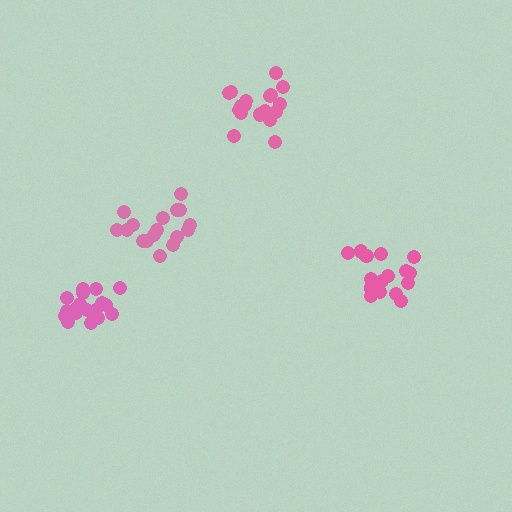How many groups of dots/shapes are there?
There are 4 groups.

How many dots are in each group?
Group 1: 20 dots, Group 2: 17 dots, Group 3: 19 dots, Group 4: 17 dots (73 total).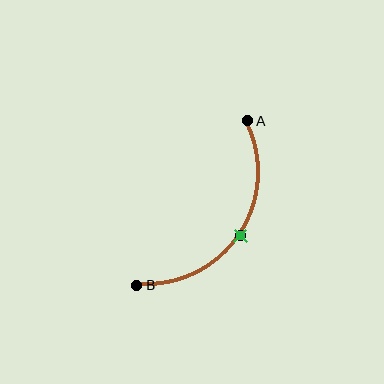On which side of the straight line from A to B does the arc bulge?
The arc bulges below and to the right of the straight line connecting A and B.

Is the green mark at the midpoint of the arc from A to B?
Yes. The green mark lies on the arc at equal arc-length from both A and B — it is the arc midpoint.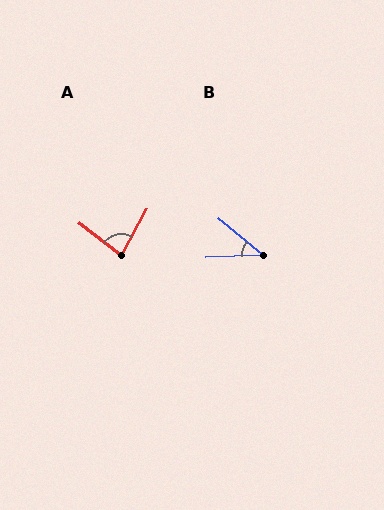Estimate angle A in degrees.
Approximately 82 degrees.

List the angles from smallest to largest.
B (42°), A (82°).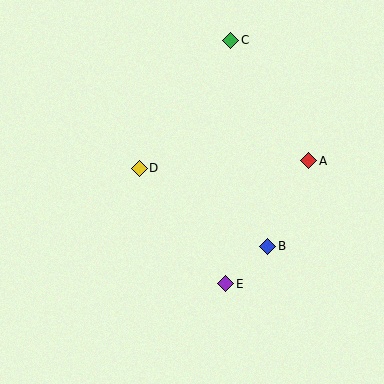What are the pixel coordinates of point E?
Point E is at (226, 284).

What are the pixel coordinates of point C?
Point C is at (231, 40).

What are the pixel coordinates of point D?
Point D is at (139, 168).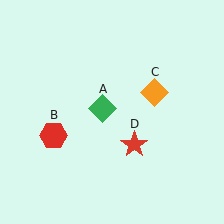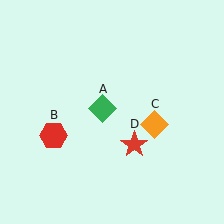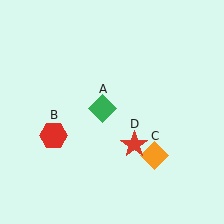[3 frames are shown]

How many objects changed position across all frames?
1 object changed position: orange diamond (object C).